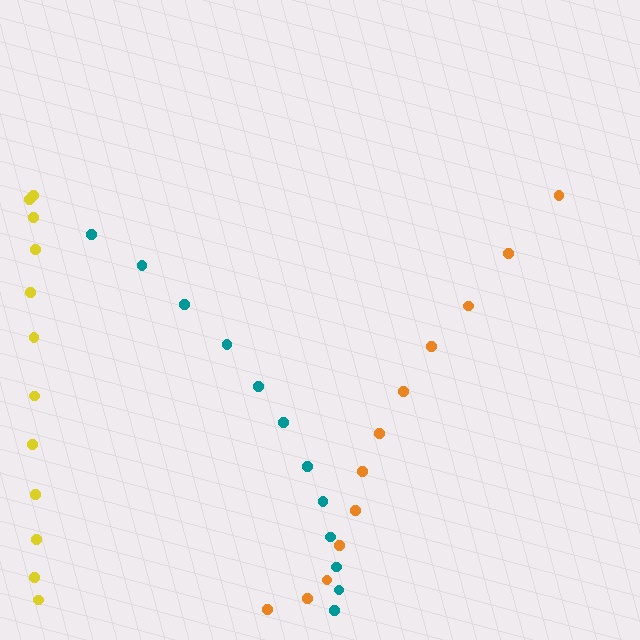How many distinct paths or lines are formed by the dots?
There are 3 distinct paths.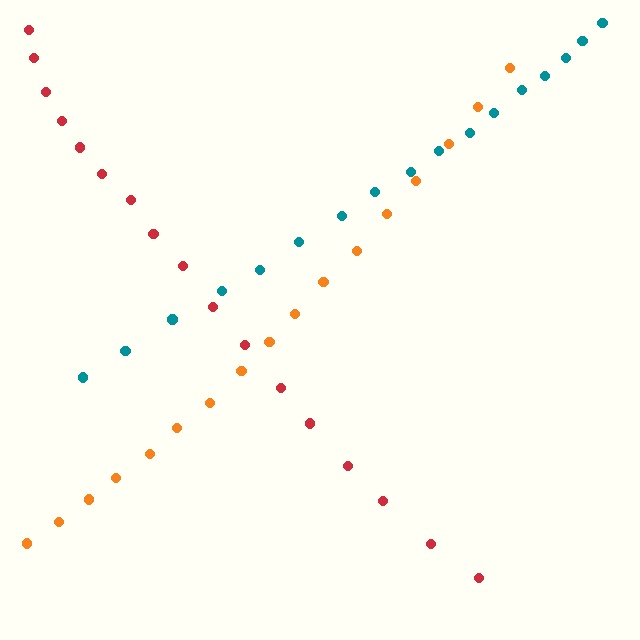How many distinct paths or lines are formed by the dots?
There are 3 distinct paths.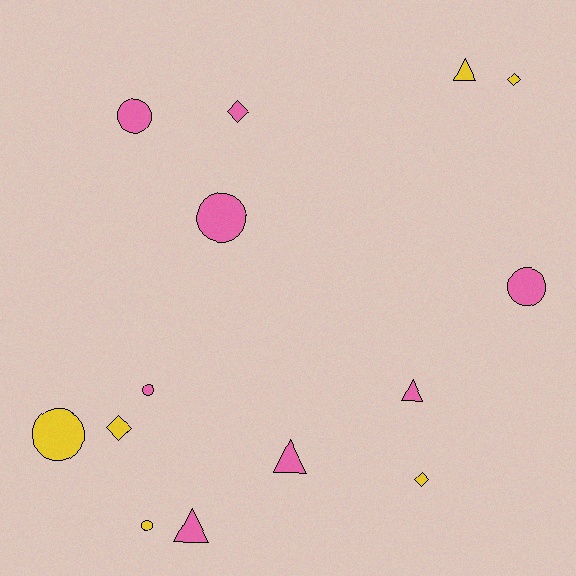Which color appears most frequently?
Pink, with 8 objects.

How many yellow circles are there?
There are 2 yellow circles.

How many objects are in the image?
There are 14 objects.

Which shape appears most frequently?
Circle, with 6 objects.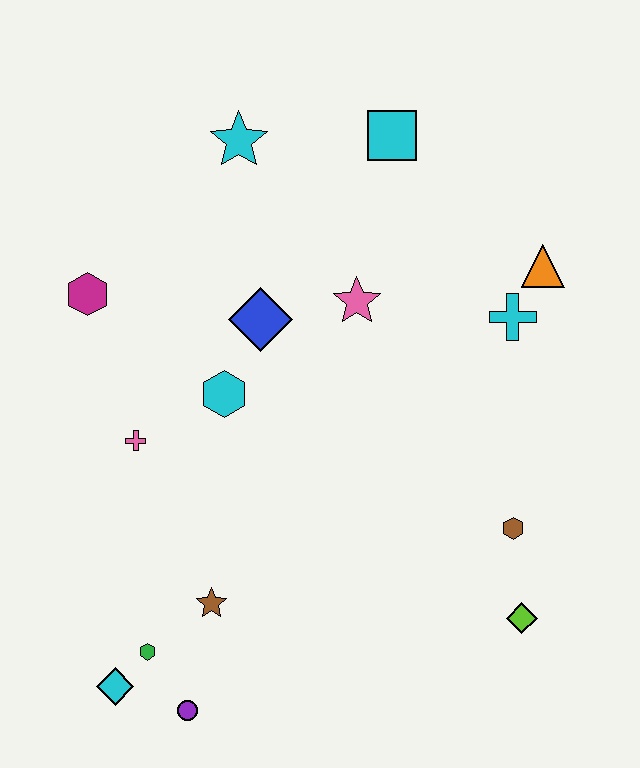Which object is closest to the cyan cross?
The orange triangle is closest to the cyan cross.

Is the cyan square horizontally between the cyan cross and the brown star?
Yes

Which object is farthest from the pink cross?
The orange triangle is farthest from the pink cross.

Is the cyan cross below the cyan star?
Yes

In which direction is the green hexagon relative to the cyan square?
The green hexagon is below the cyan square.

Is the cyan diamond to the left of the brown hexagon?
Yes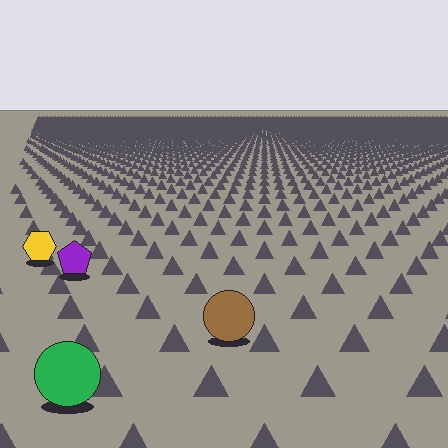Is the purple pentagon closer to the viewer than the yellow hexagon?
Yes. The purple pentagon is closer — you can tell from the texture gradient: the ground texture is coarser near it.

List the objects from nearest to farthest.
From nearest to farthest: the green circle, the brown circle, the purple pentagon, the yellow hexagon.